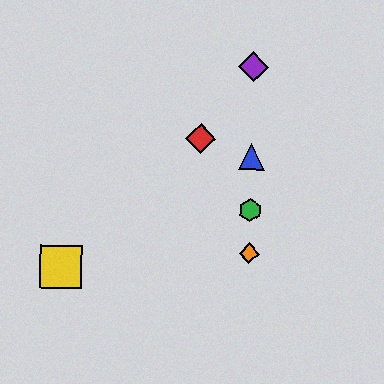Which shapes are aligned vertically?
The blue triangle, the green hexagon, the purple diamond, the orange diamond are aligned vertically.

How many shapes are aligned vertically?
4 shapes (the blue triangle, the green hexagon, the purple diamond, the orange diamond) are aligned vertically.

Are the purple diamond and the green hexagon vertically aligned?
Yes, both are at x≈253.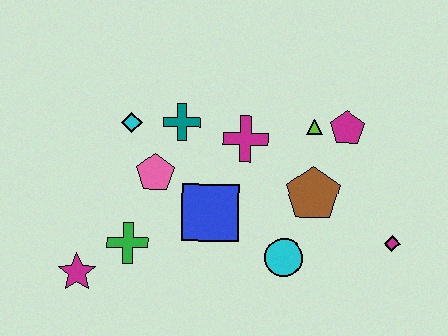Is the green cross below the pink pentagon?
Yes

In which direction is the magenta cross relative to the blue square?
The magenta cross is above the blue square.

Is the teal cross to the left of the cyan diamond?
No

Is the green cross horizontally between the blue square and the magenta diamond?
No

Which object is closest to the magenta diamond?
The brown pentagon is closest to the magenta diamond.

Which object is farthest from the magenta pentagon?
The magenta star is farthest from the magenta pentagon.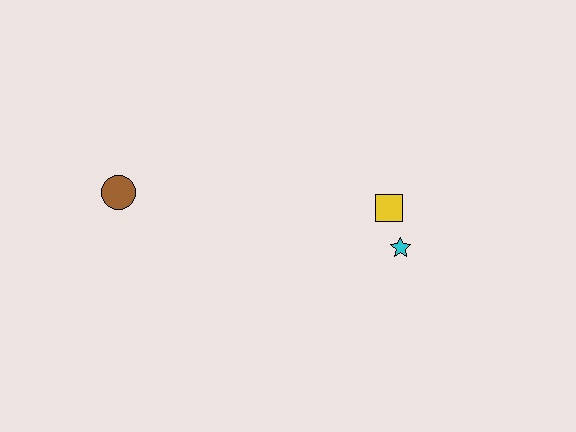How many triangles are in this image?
There are no triangles.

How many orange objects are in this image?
There are no orange objects.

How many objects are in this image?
There are 3 objects.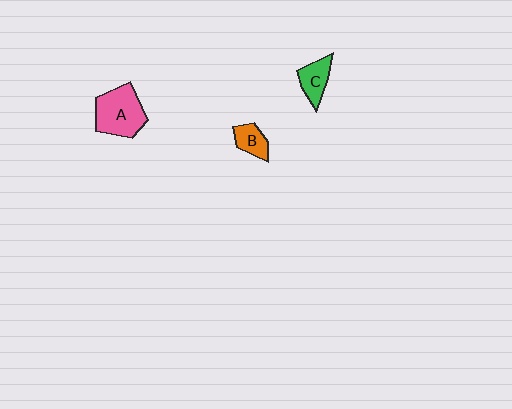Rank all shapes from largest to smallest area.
From largest to smallest: A (pink), C (green), B (orange).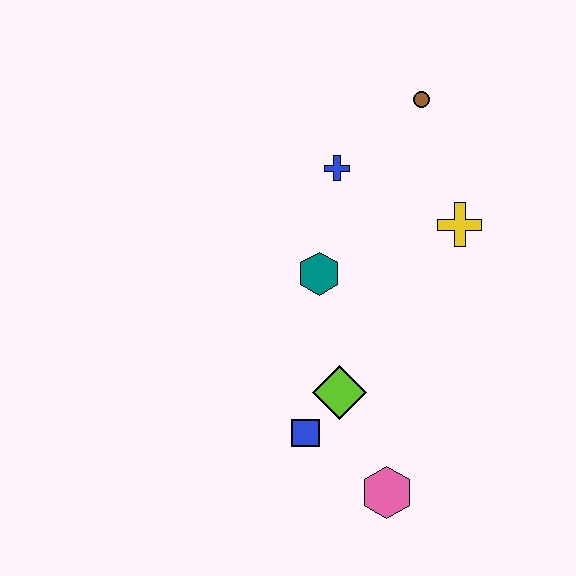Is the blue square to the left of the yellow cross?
Yes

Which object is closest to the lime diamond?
The blue square is closest to the lime diamond.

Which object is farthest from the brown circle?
The pink hexagon is farthest from the brown circle.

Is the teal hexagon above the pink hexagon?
Yes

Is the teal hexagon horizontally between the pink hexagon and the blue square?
Yes